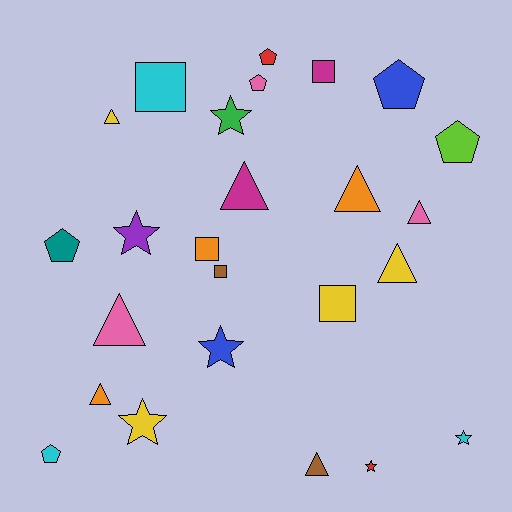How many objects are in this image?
There are 25 objects.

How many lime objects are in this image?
There is 1 lime object.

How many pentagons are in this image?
There are 6 pentagons.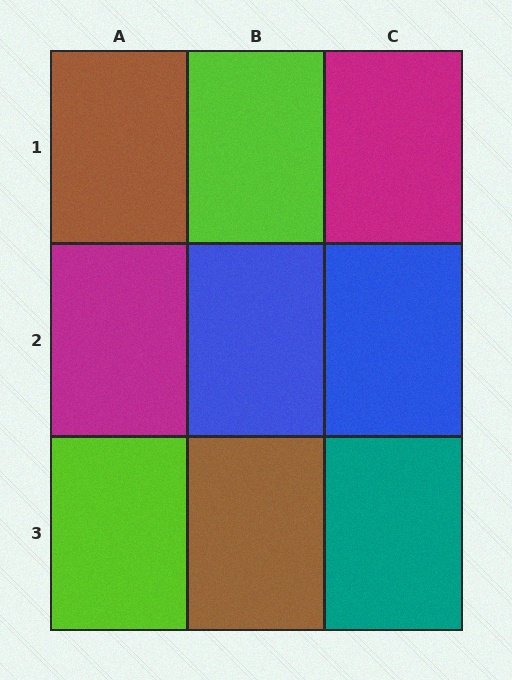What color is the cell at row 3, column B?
Brown.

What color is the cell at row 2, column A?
Magenta.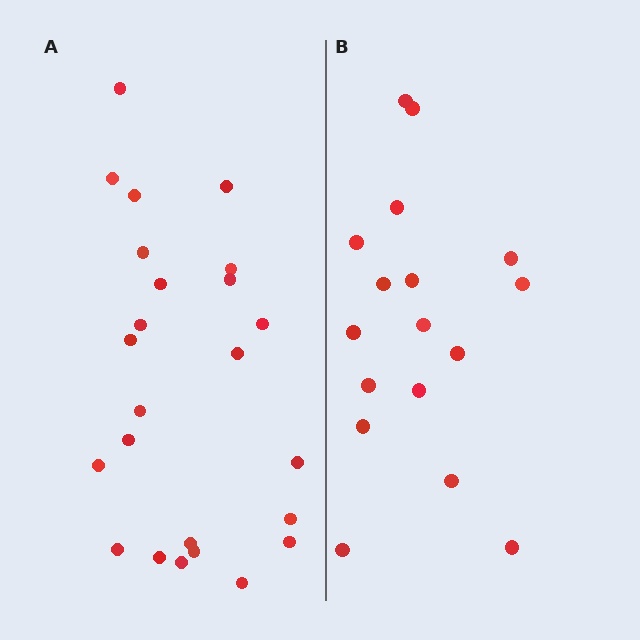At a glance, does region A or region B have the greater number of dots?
Region A (the left region) has more dots.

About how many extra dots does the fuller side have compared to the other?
Region A has roughly 8 or so more dots than region B.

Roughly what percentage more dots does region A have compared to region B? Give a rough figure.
About 40% more.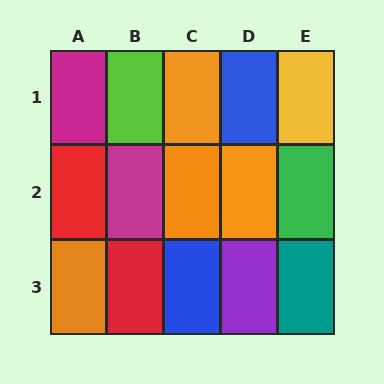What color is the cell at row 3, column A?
Orange.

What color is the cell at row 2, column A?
Red.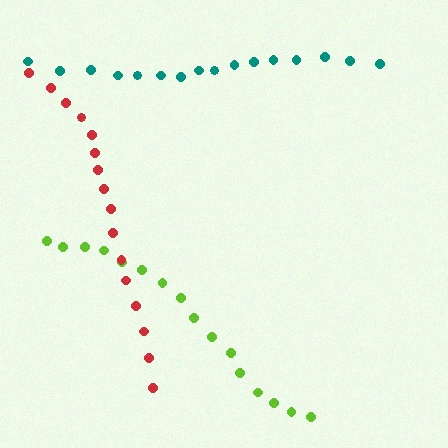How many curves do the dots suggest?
There are 3 distinct paths.